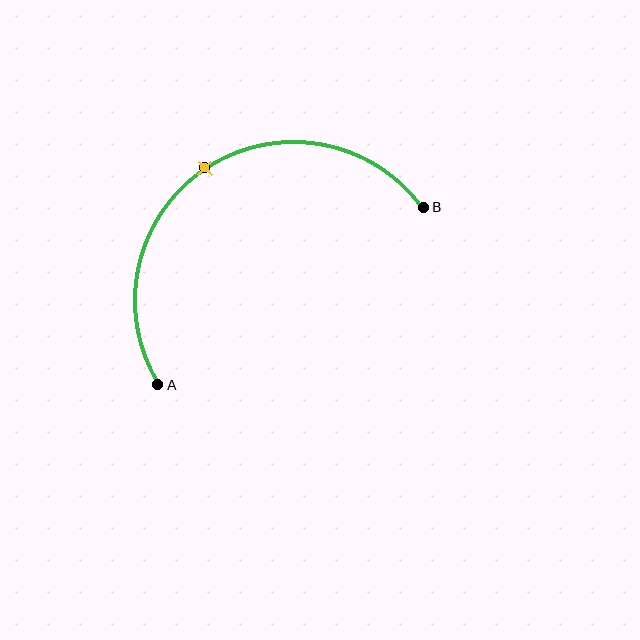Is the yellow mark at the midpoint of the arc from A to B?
Yes. The yellow mark lies on the arc at equal arc-length from both A and B — it is the arc midpoint.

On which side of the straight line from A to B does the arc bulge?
The arc bulges above and to the left of the straight line connecting A and B.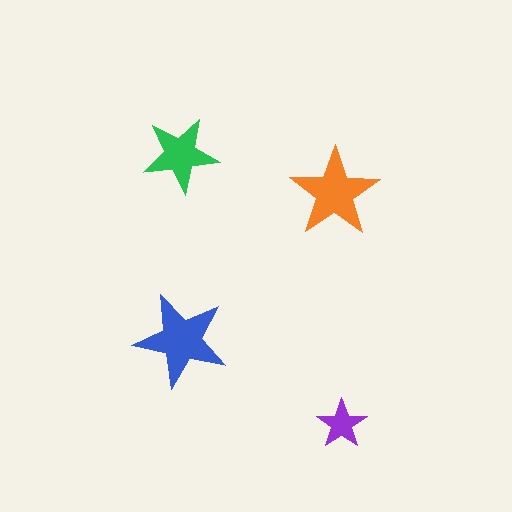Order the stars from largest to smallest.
the blue one, the orange one, the green one, the purple one.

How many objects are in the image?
There are 4 objects in the image.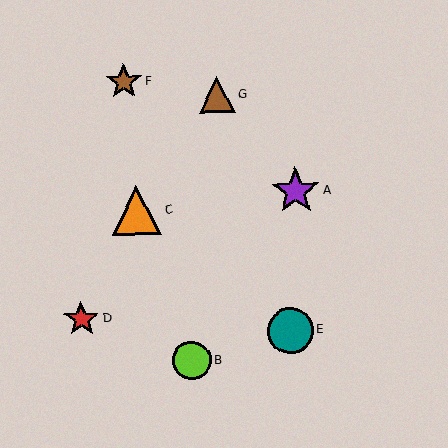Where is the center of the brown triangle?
The center of the brown triangle is at (217, 95).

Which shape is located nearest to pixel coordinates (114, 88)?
The brown star (labeled F) at (124, 82) is nearest to that location.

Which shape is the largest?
The orange triangle (labeled C) is the largest.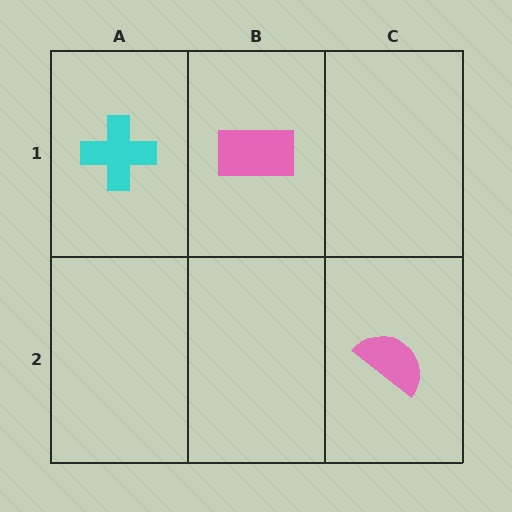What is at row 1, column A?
A cyan cross.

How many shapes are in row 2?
1 shape.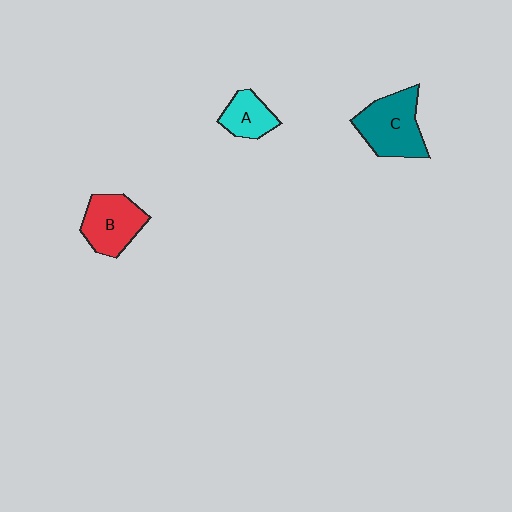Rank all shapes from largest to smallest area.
From largest to smallest: C (teal), B (red), A (cyan).